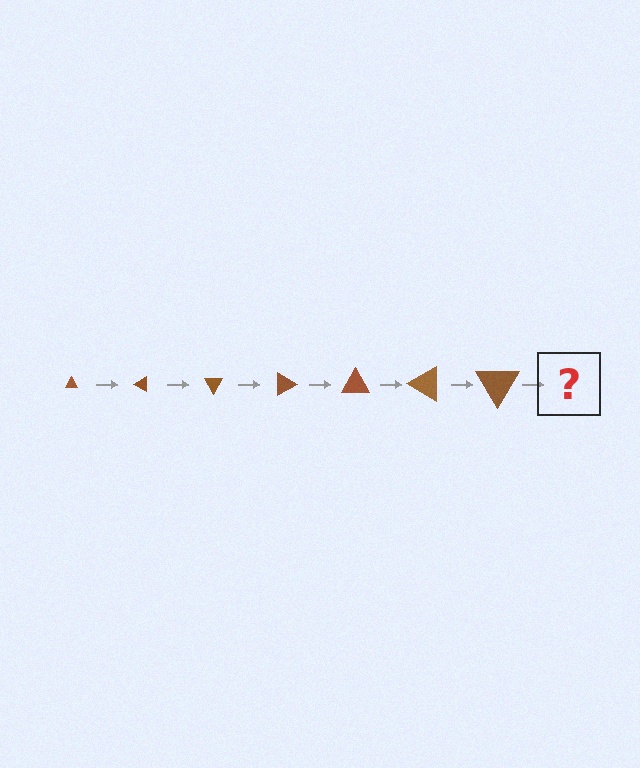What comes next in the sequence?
The next element should be a triangle, larger than the previous one and rotated 210 degrees from the start.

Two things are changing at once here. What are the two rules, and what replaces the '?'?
The two rules are that the triangle grows larger each step and it rotates 30 degrees each step. The '?' should be a triangle, larger than the previous one and rotated 210 degrees from the start.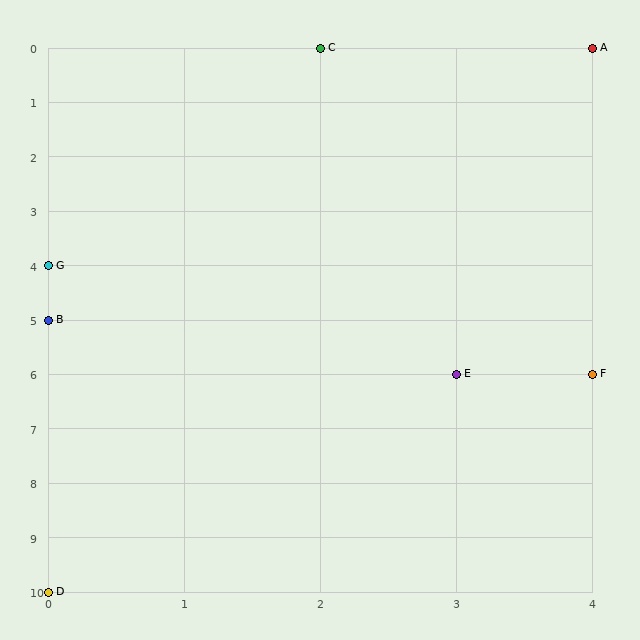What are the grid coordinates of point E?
Point E is at grid coordinates (3, 6).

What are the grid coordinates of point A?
Point A is at grid coordinates (4, 0).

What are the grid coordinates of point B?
Point B is at grid coordinates (0, 5).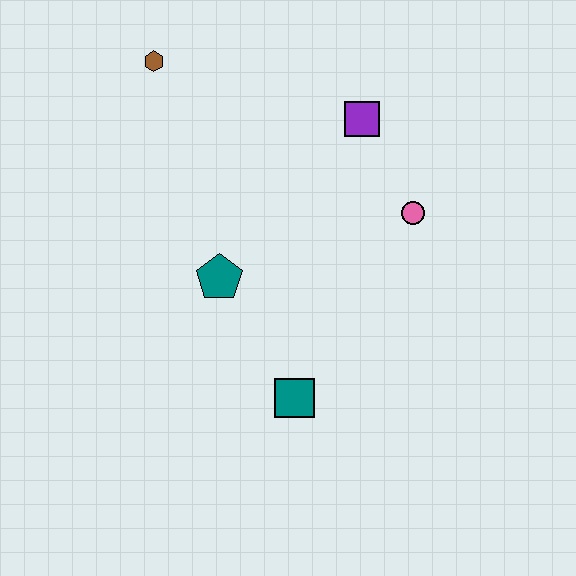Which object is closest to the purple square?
The pink circle is closest to the purple square.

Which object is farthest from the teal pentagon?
The brown hexagon is farthest from the teal pentagon.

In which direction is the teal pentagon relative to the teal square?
The teal pentagon is above the teal square.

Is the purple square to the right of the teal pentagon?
Yes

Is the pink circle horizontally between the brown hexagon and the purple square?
No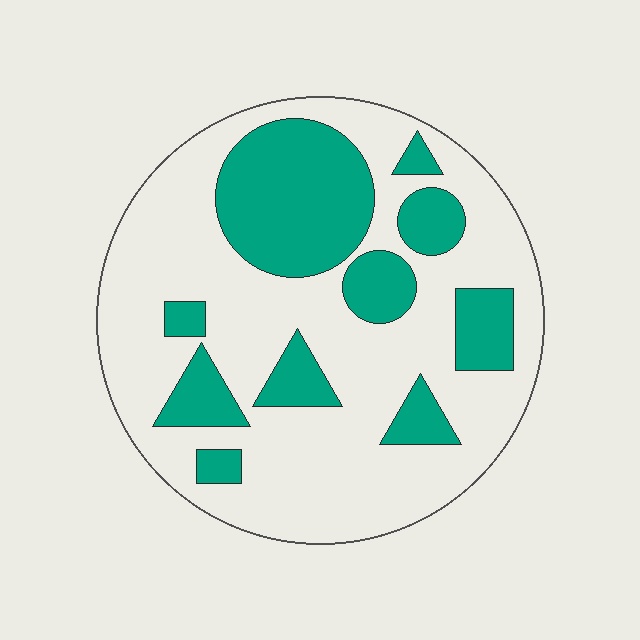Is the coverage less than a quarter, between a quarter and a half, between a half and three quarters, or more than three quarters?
Between a quarter and a half.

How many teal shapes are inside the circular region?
10.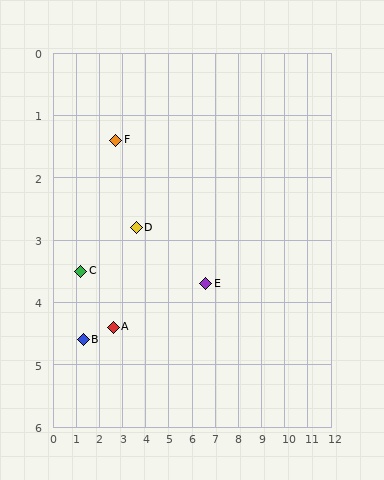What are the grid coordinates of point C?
Point C is at approximately (1.2, 3.5).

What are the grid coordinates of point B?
Point B is at approximately (1.3, 4.6).